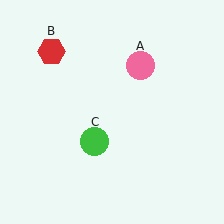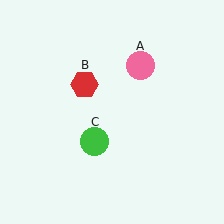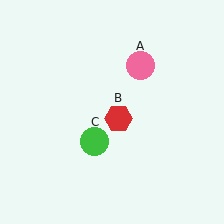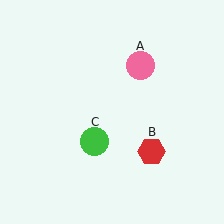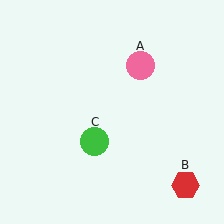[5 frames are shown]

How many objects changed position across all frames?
1 object changed position: red hexagon (object B).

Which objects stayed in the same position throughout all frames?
Pink circle (object A) and green circle (object C) remained stationary.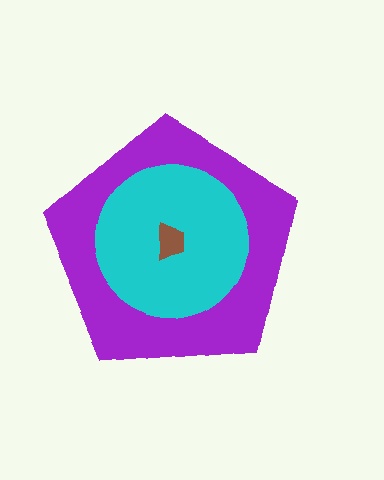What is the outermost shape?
The purple pentagon.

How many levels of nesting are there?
3.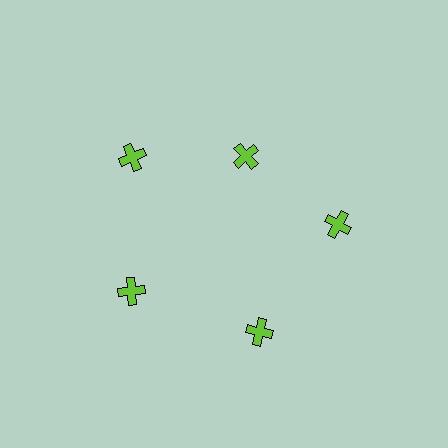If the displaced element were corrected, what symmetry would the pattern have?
It would have 5-fold rotational symmetry — the pattern would map onto itself every 72 degrees.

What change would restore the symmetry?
The symmetry would be restored by moving it outward, back onto the ring so that all 5 crosses sit at equal angles and equal distance from the center.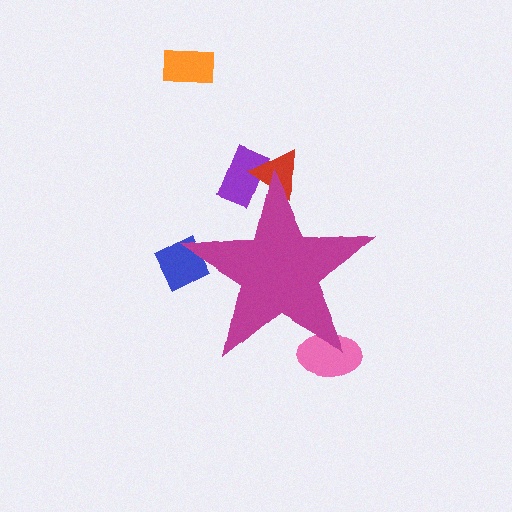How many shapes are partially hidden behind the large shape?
4 shapes are partially hidden.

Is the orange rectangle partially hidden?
No, the orange rectangle is fully visible.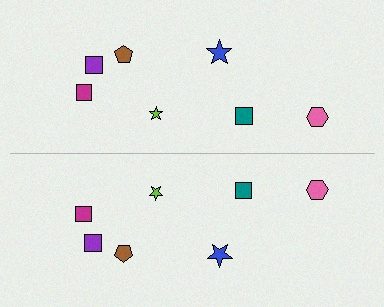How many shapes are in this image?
There are 14 shapes in this image.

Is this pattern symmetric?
Yes, this pattern has bilateral (reflection) symmetry.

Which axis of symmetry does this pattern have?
The pattern has a horizontal axis of symmetry running through the center of the image.